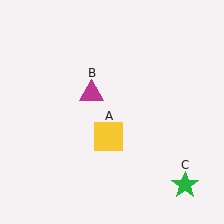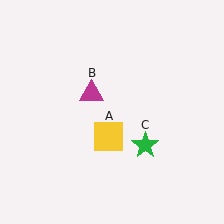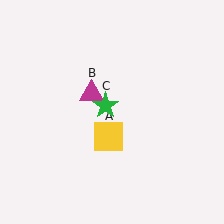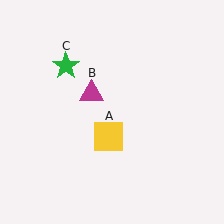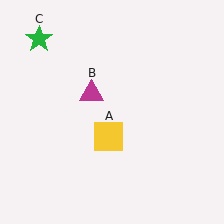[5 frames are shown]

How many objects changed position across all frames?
1 object changed position: green star (object C).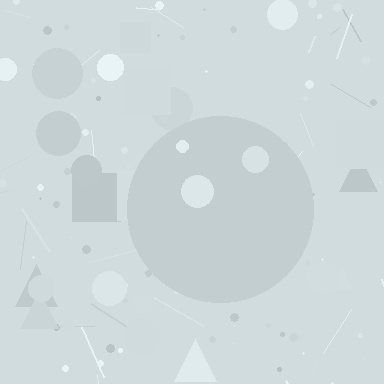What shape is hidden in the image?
A circle is hidden in the image.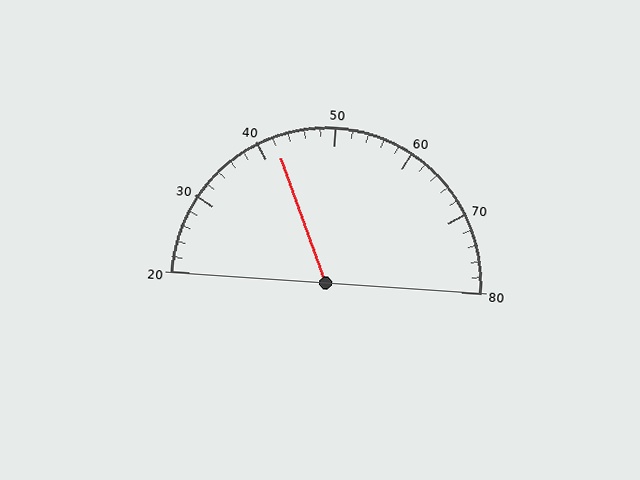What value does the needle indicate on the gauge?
The needle indicates approximately 42.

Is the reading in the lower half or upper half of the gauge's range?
The reading is in the lower half of the range (20 to 80).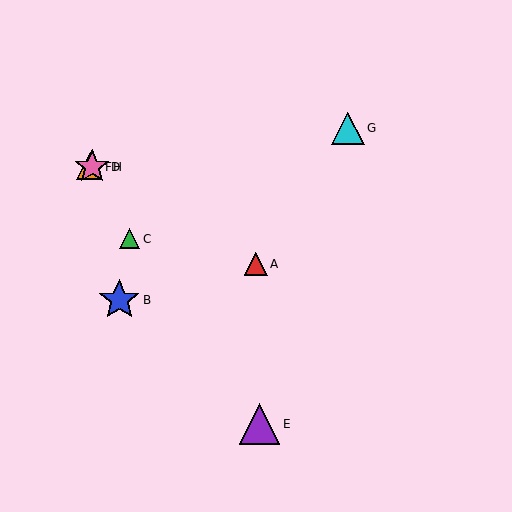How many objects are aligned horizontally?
3 objects (D, F, H) are aligned horizontally.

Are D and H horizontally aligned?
Yes, both are at y≈167.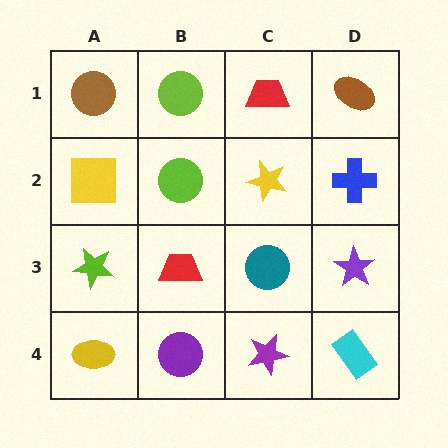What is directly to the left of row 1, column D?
A red trapezoid.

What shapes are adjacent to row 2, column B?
A lime circle (row 1, column B), a red trapezoid (row 3, column B), a yellow square (row 2, column A), a yellow star (row 2, column C).